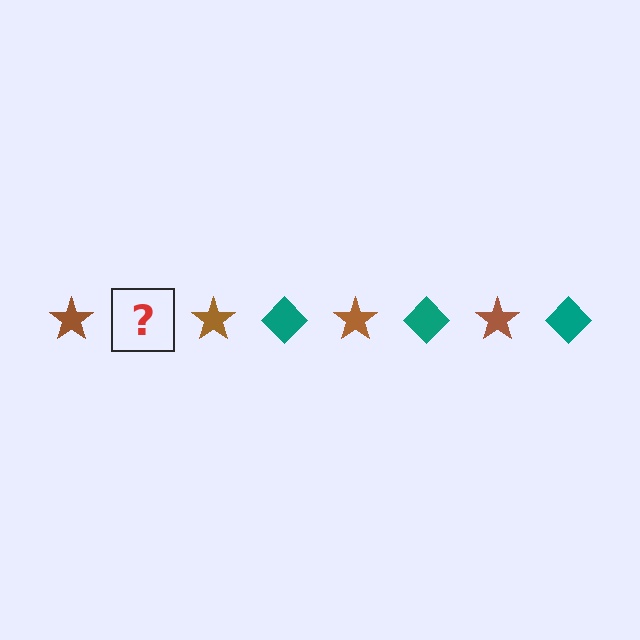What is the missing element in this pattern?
The missing element is a teal diamond.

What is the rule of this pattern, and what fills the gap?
The rule is that the pattern alternates between brown star and teal diamond. The gap should be filled with a teal diamond.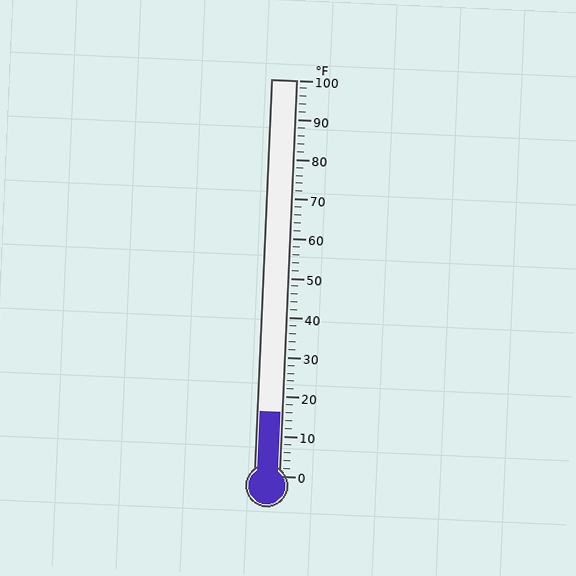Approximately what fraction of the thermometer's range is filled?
The thermometer is filled to approximately 15% of its range.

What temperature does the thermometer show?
The thermometer shows approximately 16°F.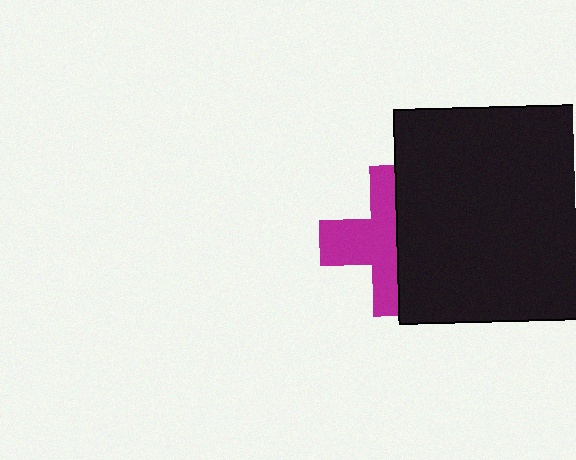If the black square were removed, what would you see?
You would see the complete magenta cross.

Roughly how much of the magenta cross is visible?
About half of it is visible (roughly 51%).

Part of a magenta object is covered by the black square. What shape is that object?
It is a cross.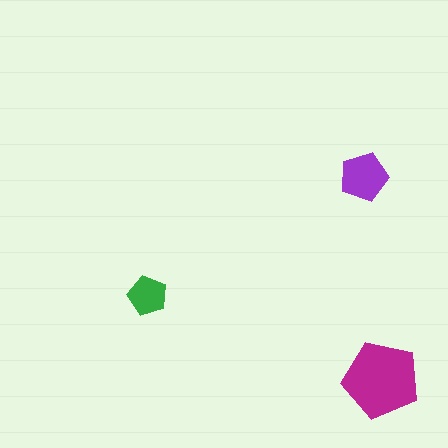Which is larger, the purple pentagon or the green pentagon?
The purple one.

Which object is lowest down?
The magenta pentagon is bottommost.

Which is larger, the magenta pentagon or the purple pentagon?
The magenta one.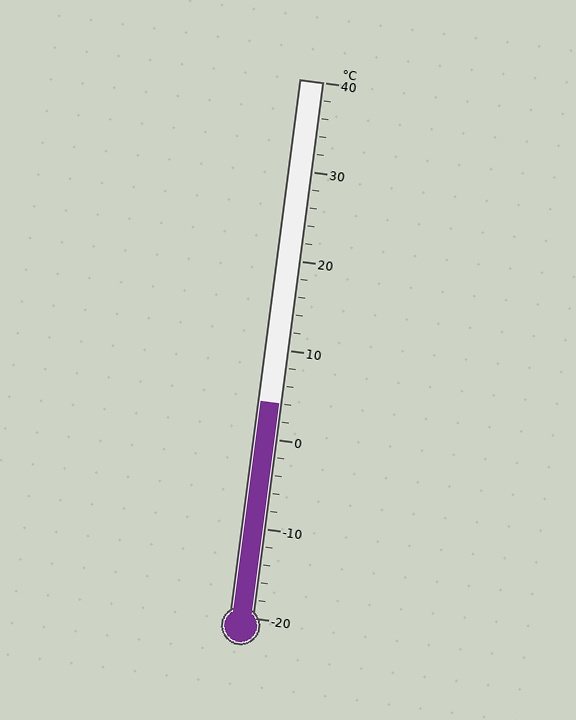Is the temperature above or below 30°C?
The temperature is below 30°C.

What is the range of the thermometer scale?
The thermometer scale ranges from -20°C to 40°C.